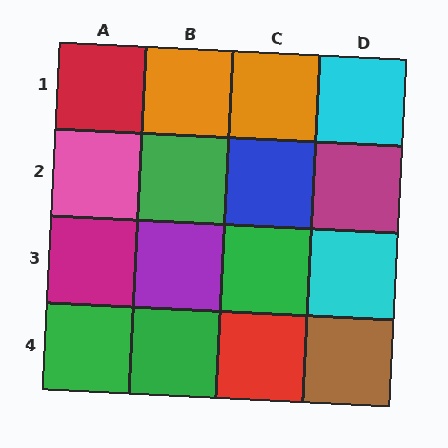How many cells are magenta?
2 cells are magenta.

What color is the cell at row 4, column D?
Brown.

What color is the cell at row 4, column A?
Green.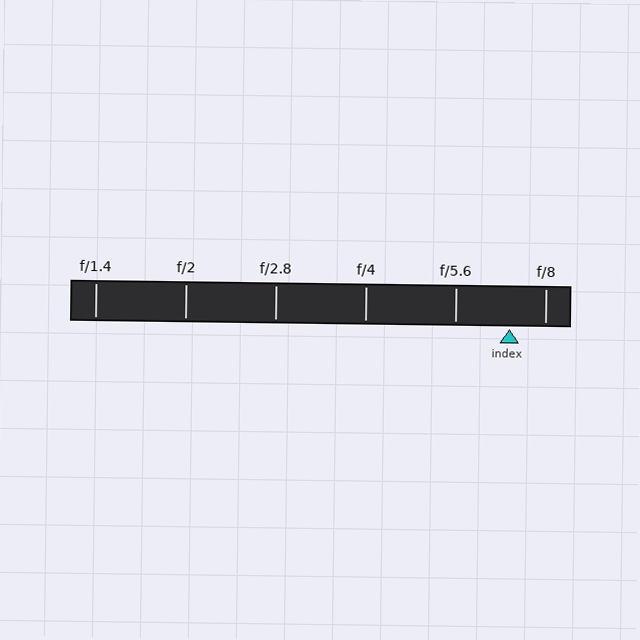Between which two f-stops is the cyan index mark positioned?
The index mark is between f/5.6 and f/8.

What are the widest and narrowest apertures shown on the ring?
The widest aperture shown is f/1.4 and the narrowest is f/8.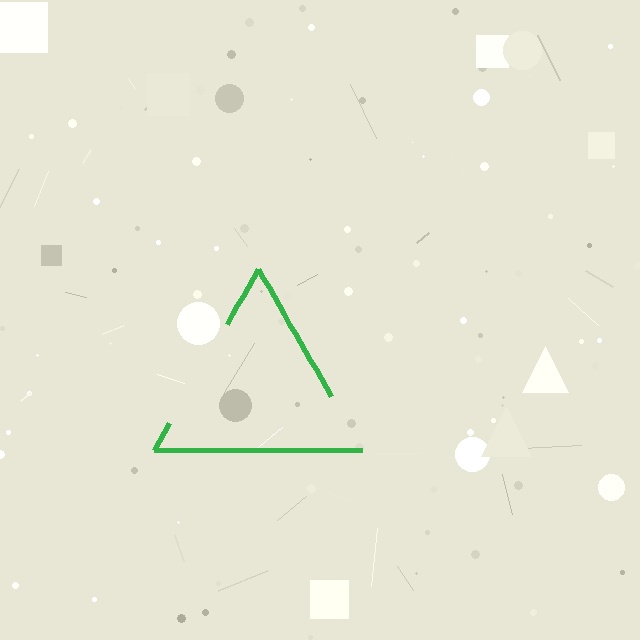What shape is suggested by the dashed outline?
The dashed outline suggests a triangle.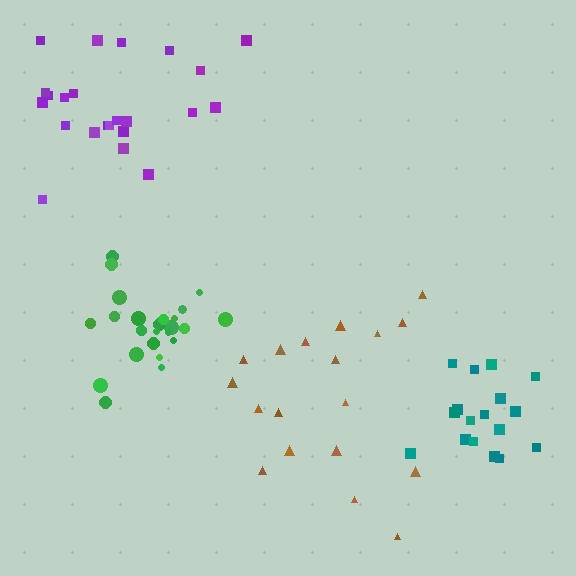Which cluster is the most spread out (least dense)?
Brown.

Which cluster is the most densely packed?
Green.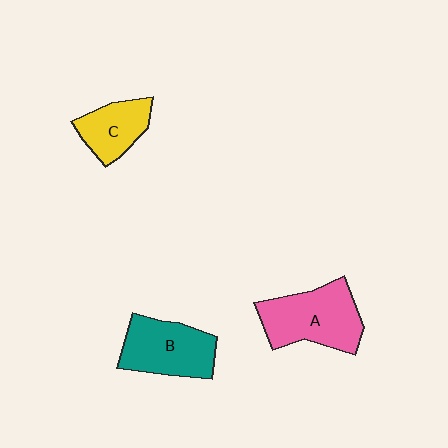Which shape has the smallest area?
Shape C (yellow).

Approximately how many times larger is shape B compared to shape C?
Approximately 1.4 times.